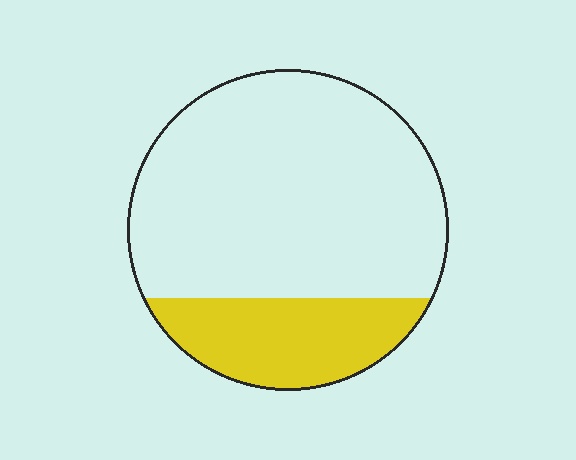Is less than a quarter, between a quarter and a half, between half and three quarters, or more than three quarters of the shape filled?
Less than a quarter.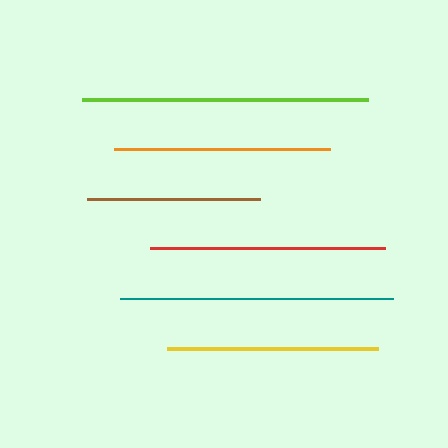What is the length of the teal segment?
The teal segment is approximately 274 pixels long.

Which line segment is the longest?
The lime line is the longest at approximately 286 pixels.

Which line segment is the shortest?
The brown line is the shortest at approximately 173 pixels.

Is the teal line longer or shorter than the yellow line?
The teal line is longer than the yellow line.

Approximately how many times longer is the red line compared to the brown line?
The red line is approximately 1.4 times the length of the brown line.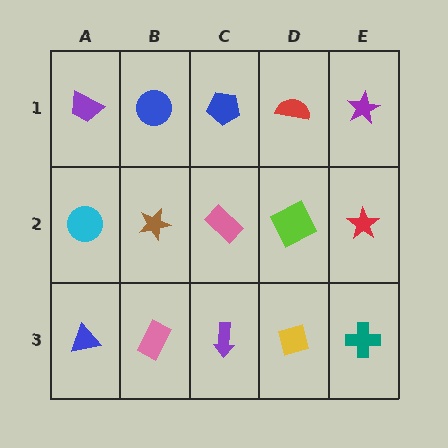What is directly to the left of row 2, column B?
A cyan circle.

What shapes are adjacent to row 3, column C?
A pink rectangle (row 2, column C), a pink rectangle (row 3, column B), a yellow square (row 3, column D).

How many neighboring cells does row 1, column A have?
2.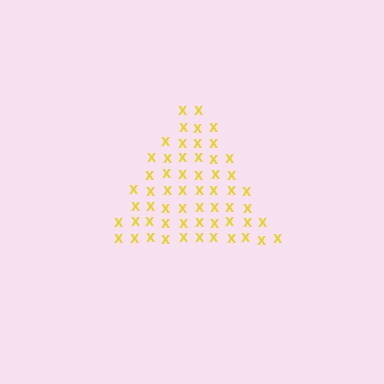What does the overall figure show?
The overall figure shows a triangle.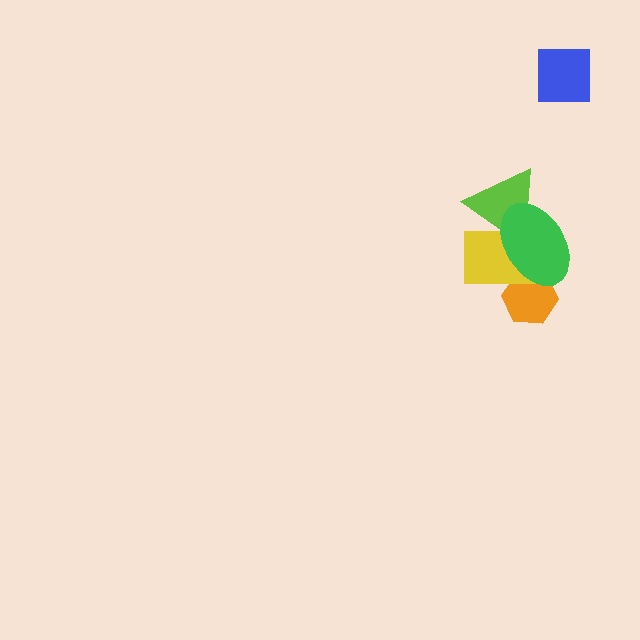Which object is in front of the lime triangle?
The green ellipse is in front of the lime triangle.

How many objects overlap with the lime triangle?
2 objects overlap with the lime triangle.